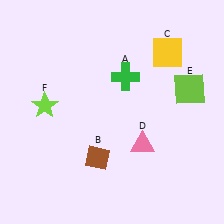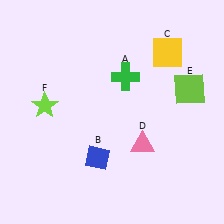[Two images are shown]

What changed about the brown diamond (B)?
In Image 1, B is brown. In Image 2, it changed to blue.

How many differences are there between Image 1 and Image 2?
There is 1 difference between the two images.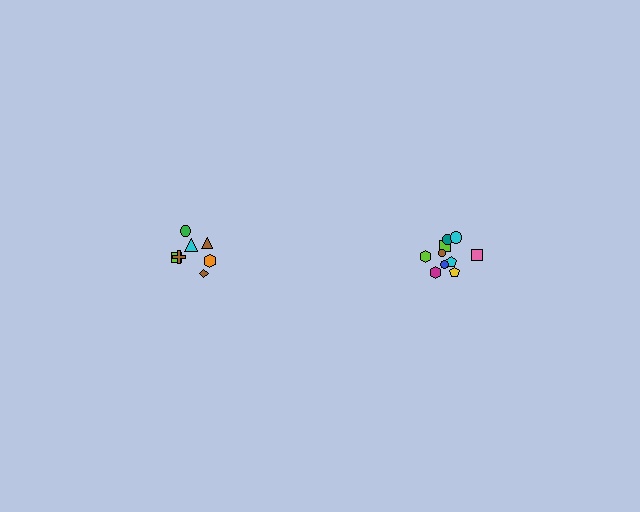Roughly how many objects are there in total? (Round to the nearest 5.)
Roughly 15 objects in total.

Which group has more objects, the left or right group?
The right group.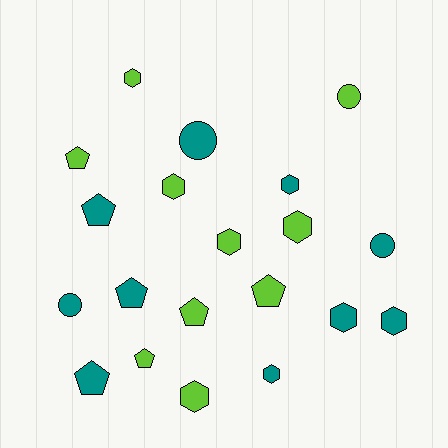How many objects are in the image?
There are 20 objects.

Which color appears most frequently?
Teal, with 10 objects.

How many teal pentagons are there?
There are 3 teal pentagons.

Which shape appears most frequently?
Hexagon, with 9 objects.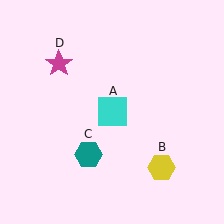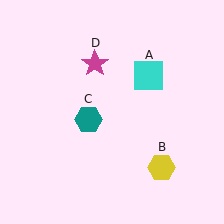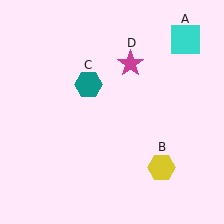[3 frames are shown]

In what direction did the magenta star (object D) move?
The magenta star (object D) moved right.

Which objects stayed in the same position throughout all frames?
Yellow hexagon (object B) remained stationary.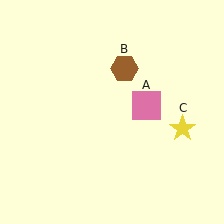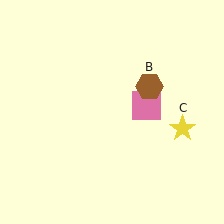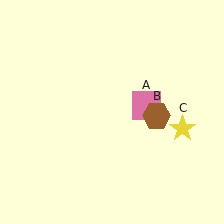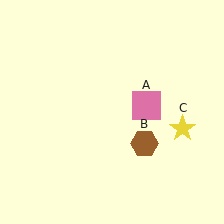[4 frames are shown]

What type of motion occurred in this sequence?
The brown hexagon (object B) rotated clockwise around the center of the scene.